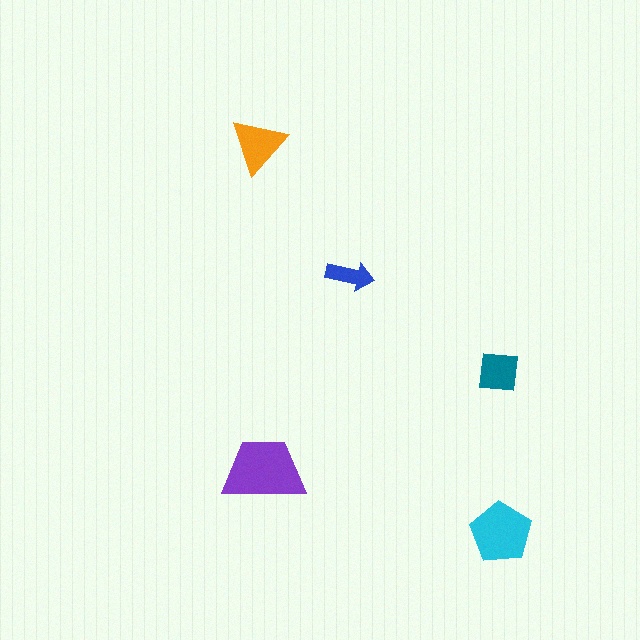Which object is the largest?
The purple trapezoid.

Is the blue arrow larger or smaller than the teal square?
Smaller.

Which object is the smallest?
The blue arrow.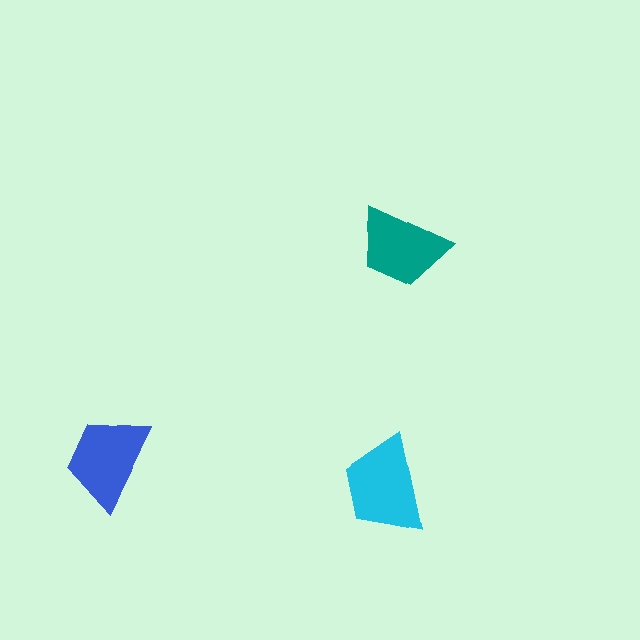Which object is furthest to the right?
The teal trapezoid is rightmost.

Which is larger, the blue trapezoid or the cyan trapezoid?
The cyan one.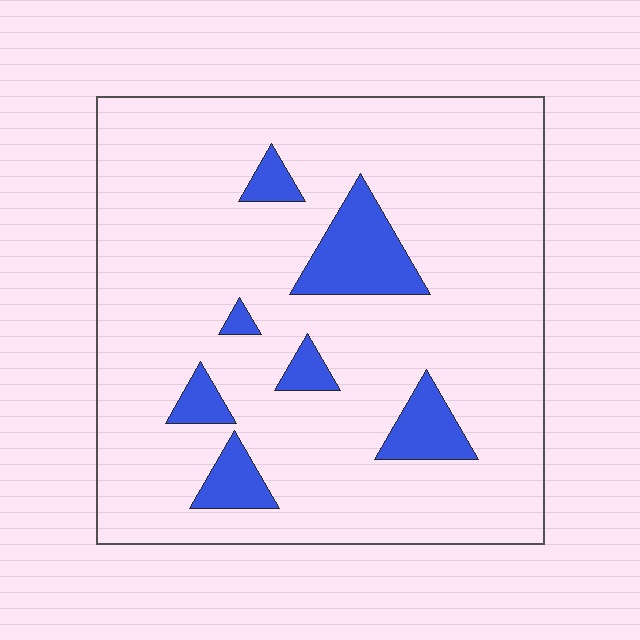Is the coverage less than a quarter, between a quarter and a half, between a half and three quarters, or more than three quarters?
Less than a quarter.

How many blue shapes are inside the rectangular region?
7.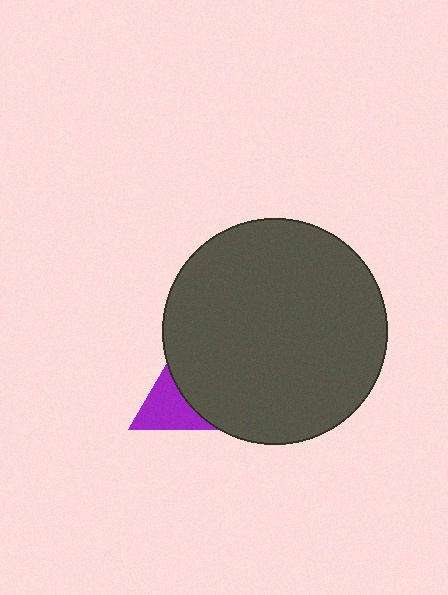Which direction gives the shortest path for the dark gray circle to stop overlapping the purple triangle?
Moving right gives the shortest separation.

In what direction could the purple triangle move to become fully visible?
The purple triangle could move left. That would shift it out from behind the dark gray circle entirely.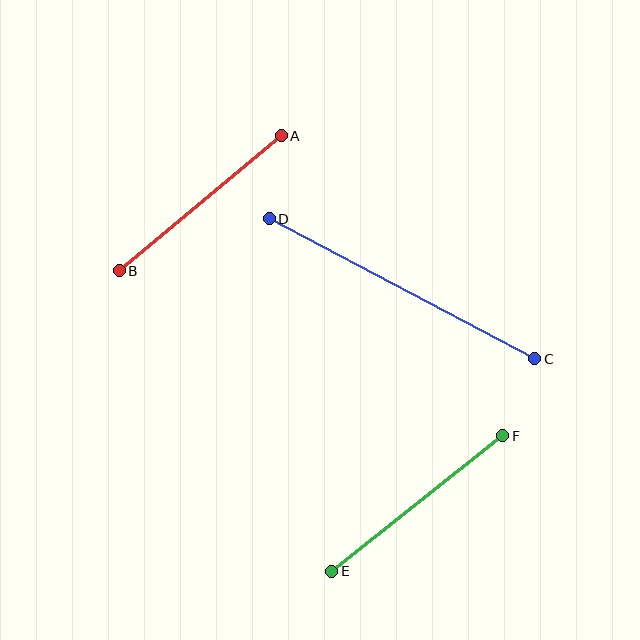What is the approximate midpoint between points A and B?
The midpoint is at approximately (200, 203) pixels.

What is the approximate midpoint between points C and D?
The midpoint is at approximately (402, 289) pixels.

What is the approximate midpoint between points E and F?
The midpoint is at approximately (417, 503) pixels.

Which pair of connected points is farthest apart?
Points C and D are farthest apart.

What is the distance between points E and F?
The distance is approximately 218 pixels.